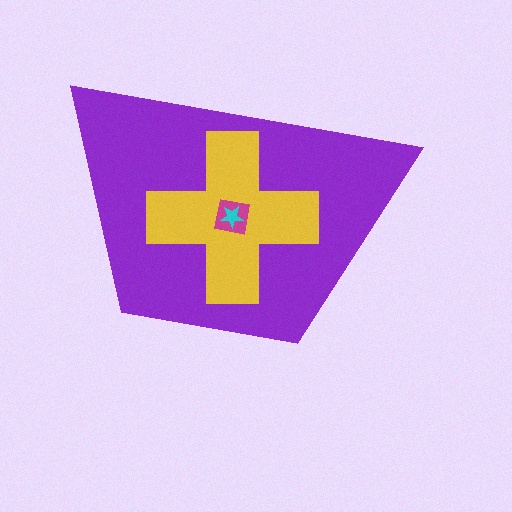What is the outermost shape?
The purple trapezoid.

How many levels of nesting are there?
4.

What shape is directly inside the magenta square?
The cyan star.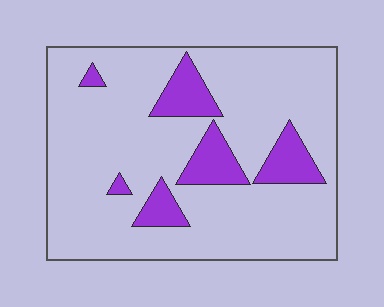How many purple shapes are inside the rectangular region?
6.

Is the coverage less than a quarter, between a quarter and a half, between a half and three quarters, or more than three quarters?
Less than a quarter.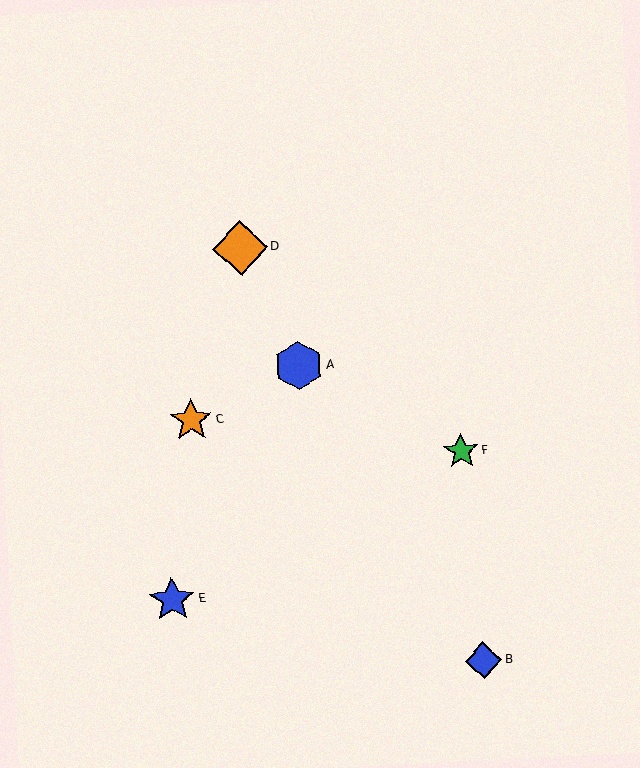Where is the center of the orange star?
The center of the orange star is at (191, 420).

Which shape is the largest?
The orange diamond (labeled D) is the largest.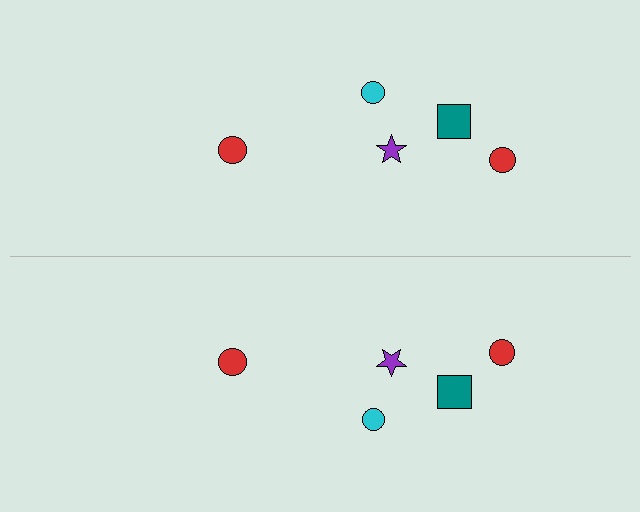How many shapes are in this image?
There are 10 shapes in this image.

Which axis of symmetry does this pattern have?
The pattern has a horizontal axis of symmetry running through the center of the image.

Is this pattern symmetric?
Yes, this pattern has bilateral (reflection) symmetry.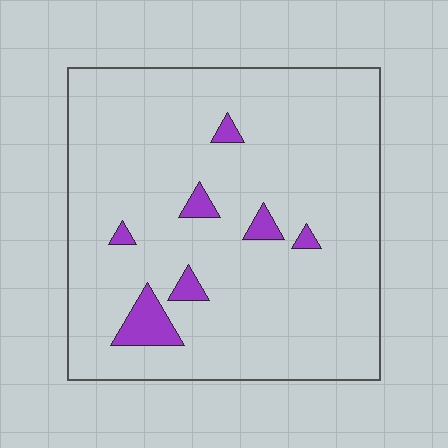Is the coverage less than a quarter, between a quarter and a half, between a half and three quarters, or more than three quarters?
Less than a quarter.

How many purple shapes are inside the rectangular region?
7.